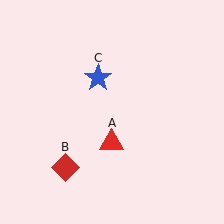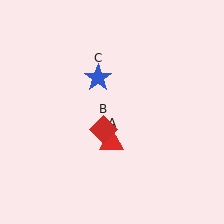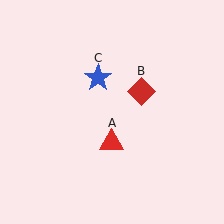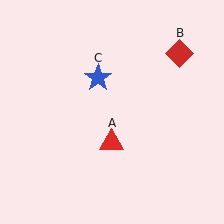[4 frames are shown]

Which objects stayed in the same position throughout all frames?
Red triangle (object A) and blue star (object C) remained stationary.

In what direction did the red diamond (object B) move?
The red diamond (object B) moved up and to the right.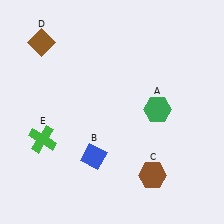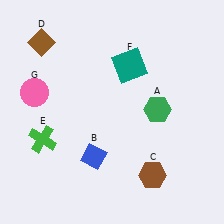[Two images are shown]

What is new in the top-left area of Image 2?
A pink circle (G) was added in the top-left area of Image 2.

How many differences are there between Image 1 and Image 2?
There are 2 differences between the two images.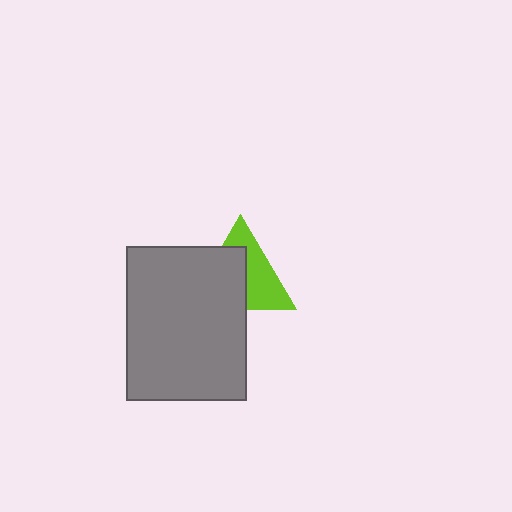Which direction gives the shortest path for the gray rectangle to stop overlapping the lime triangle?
Moving toward the lower-left gives the shortest separation.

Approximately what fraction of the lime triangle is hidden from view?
Roughly 52% of the lime triangle is hidden behind the gray rectangle.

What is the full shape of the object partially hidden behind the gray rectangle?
The partially hidden object is a lime triangle.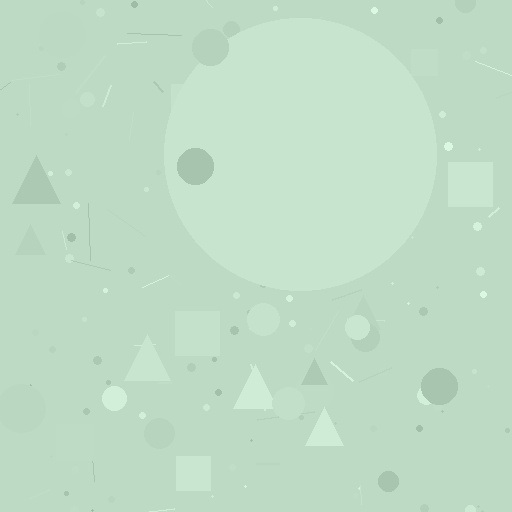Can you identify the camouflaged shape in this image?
The camouflaged shape is a circle.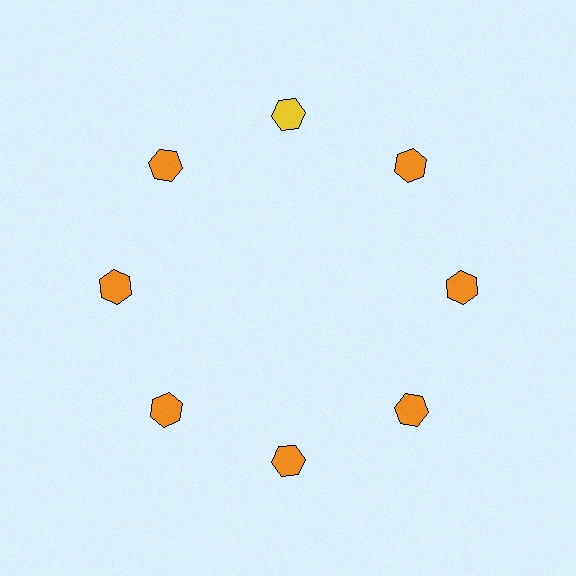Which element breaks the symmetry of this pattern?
The yellow hexagon at roughly the 12 o'clock position breaks the symmetry. All other shapes are orange hexagons.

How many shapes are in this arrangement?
There are 8 shapes arranged in a ring pattern.